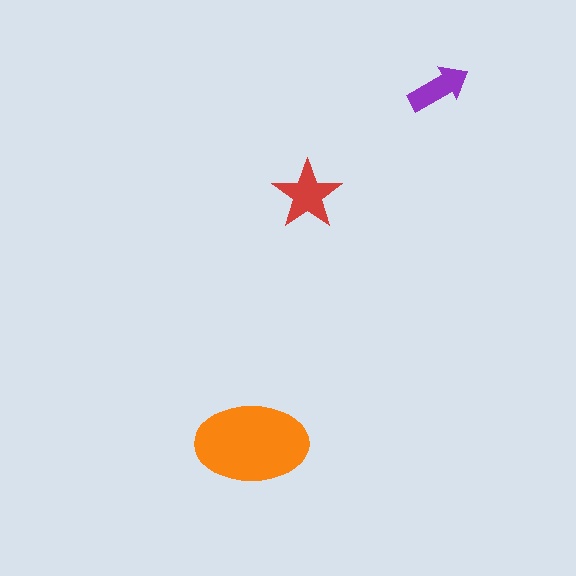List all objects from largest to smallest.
The orange ellipse, the red star, the purple arrow.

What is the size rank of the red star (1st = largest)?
2nd.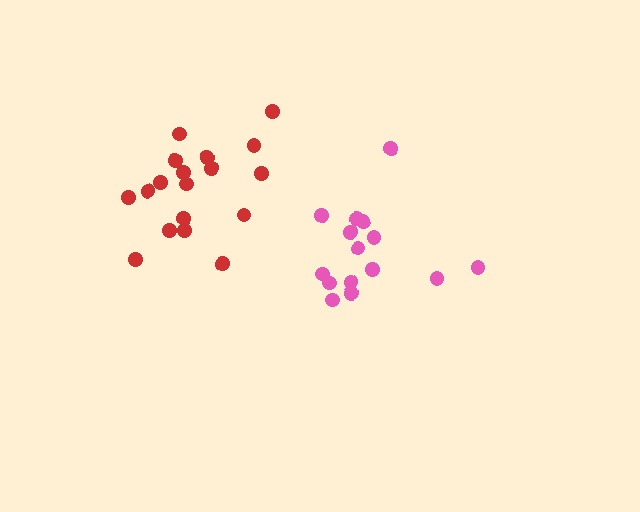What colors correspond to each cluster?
The clusters are colored: red, pink.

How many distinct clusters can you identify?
There are 2 distinct clusters.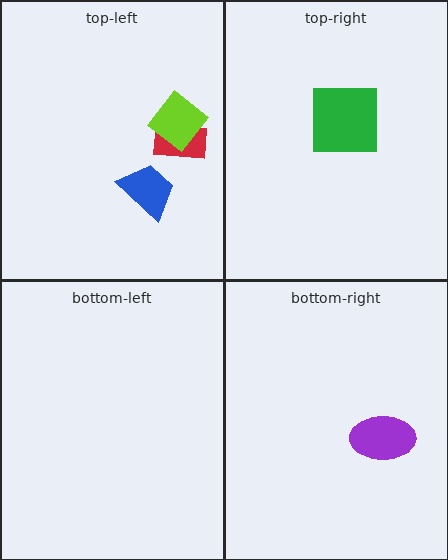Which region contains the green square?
The top-right region.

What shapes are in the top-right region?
The green square.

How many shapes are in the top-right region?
1.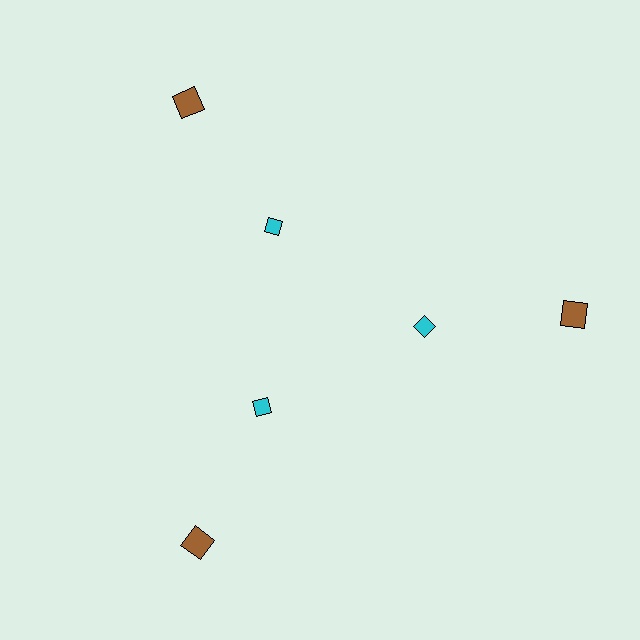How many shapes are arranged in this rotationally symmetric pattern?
There are 6 shapes, arranged in 3 groups of 2.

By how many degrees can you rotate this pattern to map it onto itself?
The pattern maps onto itself every 120 degrees of rotation.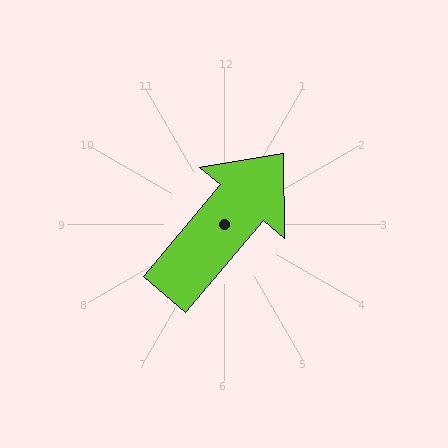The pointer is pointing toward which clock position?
Roughly 1 o'clock.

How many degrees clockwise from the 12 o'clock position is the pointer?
Approximately 40 degrees.